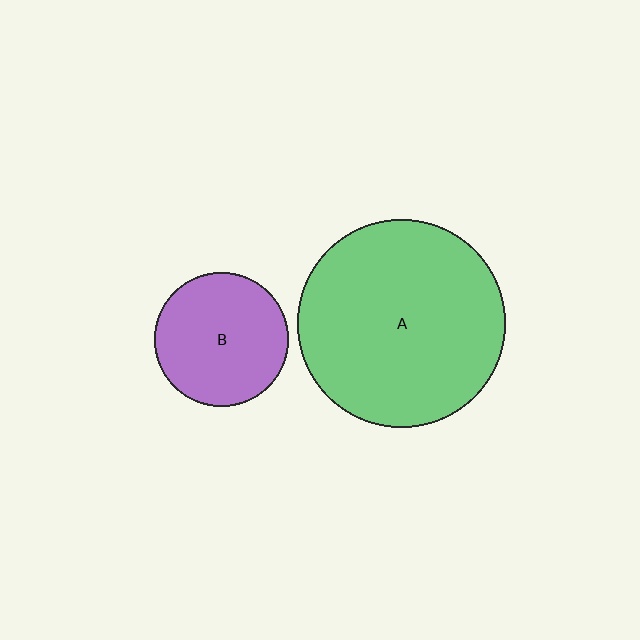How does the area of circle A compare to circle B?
Approximately 2.4 times.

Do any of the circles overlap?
No, none of the circles overlap.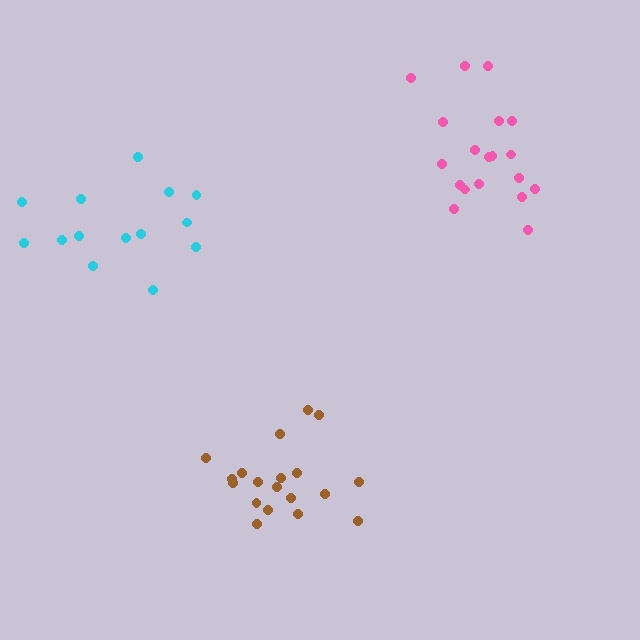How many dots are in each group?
Group 1: 14 dots, Group 2: 19 dots, Group 3: 19 dots (52 total).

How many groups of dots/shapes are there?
There are 3 groups.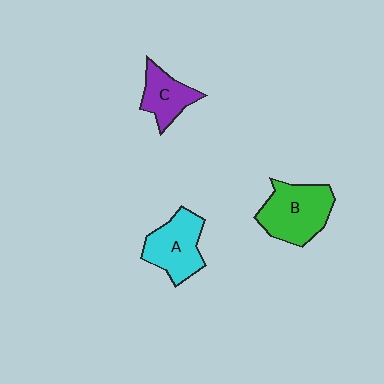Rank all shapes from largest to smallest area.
From largest to smallest: B (green), A (cyan), C (purple).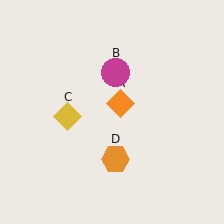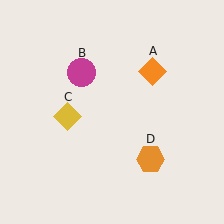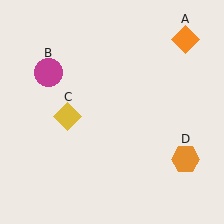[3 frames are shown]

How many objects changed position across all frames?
3 objects changed position: orange diamond (object A), magenta circle (object B), orange hexagon (object D).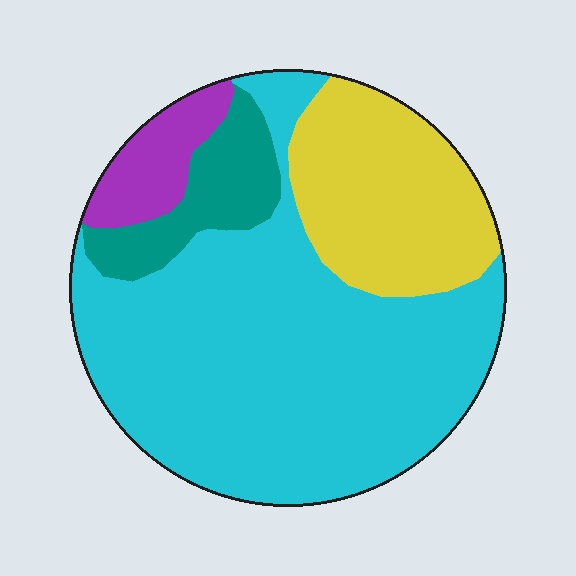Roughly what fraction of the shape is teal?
Teal covers around 10% of the shape.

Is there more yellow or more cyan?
Cyan.